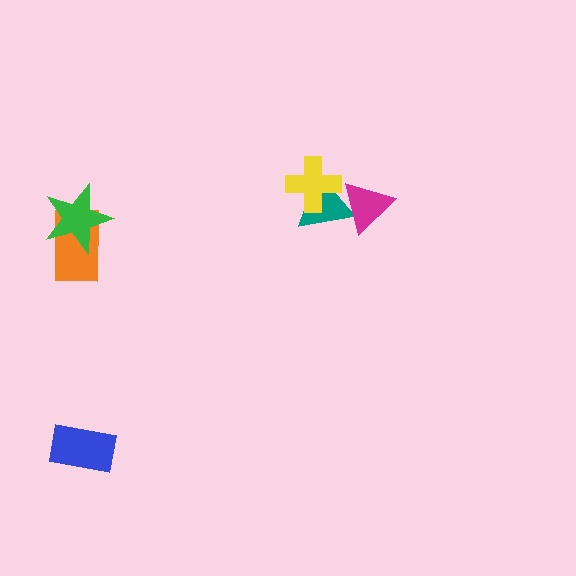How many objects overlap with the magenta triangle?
1 object overlaps with the magenta triangle.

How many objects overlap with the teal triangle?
2 objects overlap with the teal triangle.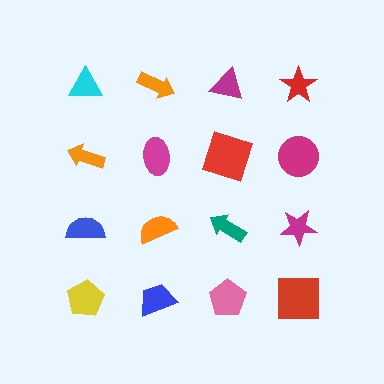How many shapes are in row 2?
4 shapes.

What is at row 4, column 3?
A pink pentagon.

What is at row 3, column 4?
A magenta star.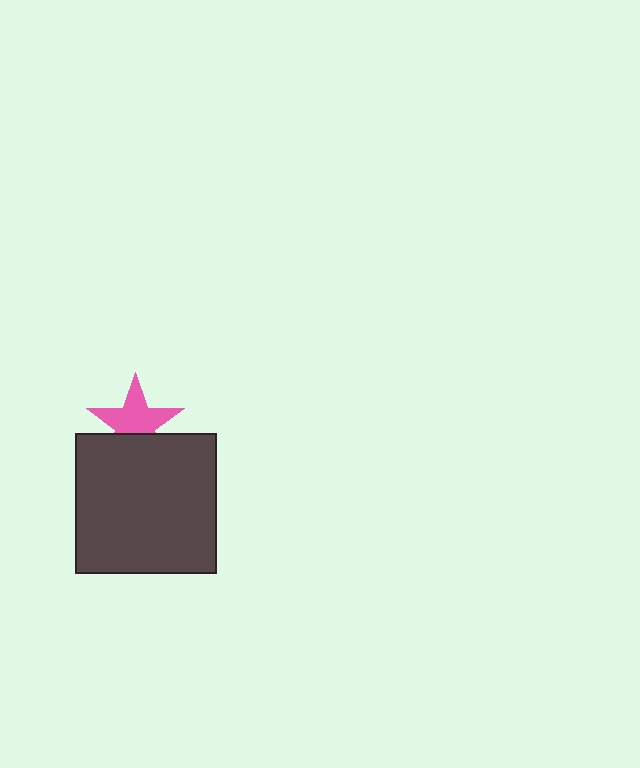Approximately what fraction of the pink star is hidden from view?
Roughly 32% of the pink star is hidden behind the dark gray square.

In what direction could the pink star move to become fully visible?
The pink star could move up. That would shift it out from behind the dark gray square entirely.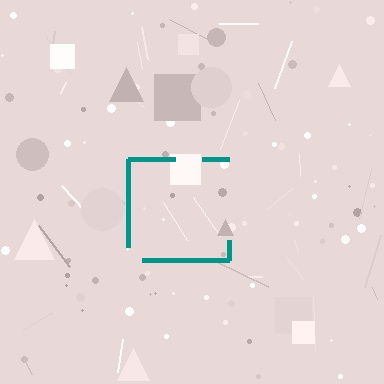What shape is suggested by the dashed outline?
The dashed outline suggests a square.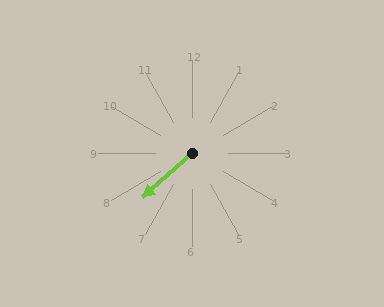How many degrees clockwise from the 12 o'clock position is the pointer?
Approximately 228 degrees.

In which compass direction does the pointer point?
Southwest.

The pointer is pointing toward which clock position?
Roughly 8 o'clock.